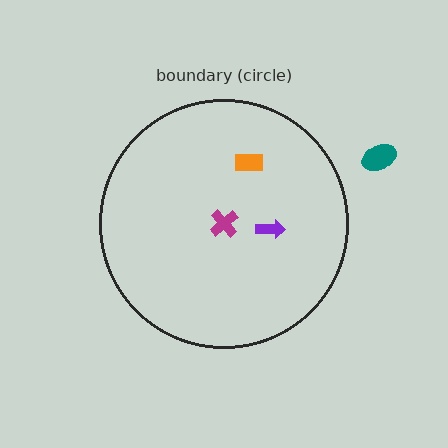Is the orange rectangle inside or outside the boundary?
Inside.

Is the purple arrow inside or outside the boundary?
Inside.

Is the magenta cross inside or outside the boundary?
Inside.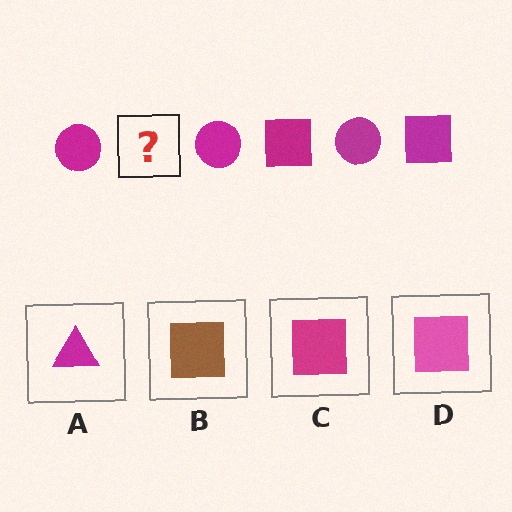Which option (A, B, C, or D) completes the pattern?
C.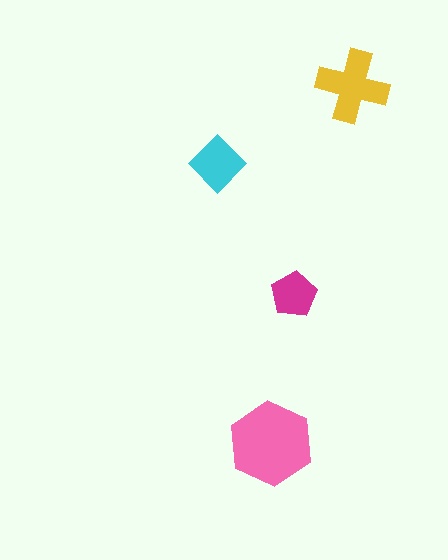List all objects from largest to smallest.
The pink hexagon, the yellow cross, the cyan diamond, the magenta pentagon.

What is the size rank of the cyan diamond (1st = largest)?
3rd.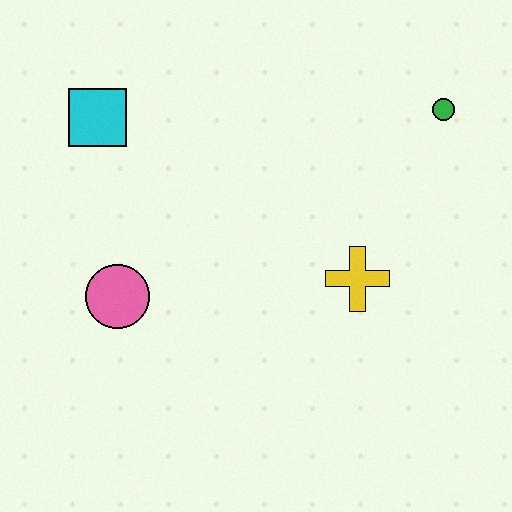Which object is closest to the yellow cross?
The green circle is closest to the yellow cross.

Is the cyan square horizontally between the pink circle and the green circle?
No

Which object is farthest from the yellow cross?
The cyan square is farthest from the yellow cross.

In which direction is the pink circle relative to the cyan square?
The pink circle is below the cyan square.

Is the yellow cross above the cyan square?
No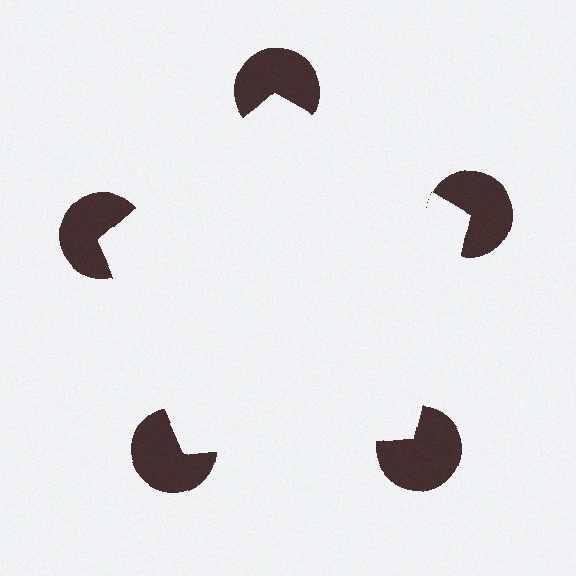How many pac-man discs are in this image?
There are 5 — one at each vertex of the illusory pentagon.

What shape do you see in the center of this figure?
An illusory pentagon — its edges are inferred from the aligned wedge cuts in the pac-man discs, not physically drawn.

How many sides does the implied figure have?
5 sides.